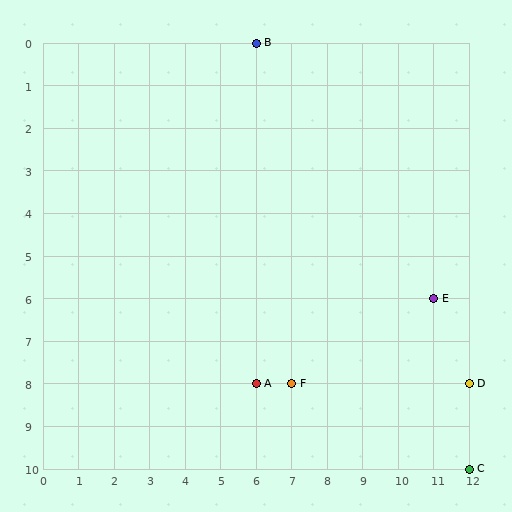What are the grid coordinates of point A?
Point A is at grid coordinates (6, 8).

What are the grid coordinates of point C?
Point C is at grid coordinates (12, 10).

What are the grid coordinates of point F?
Point F is at grid coordinates (7, 8).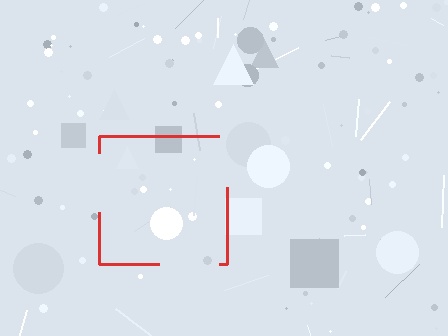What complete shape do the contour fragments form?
The contour fragments form a square.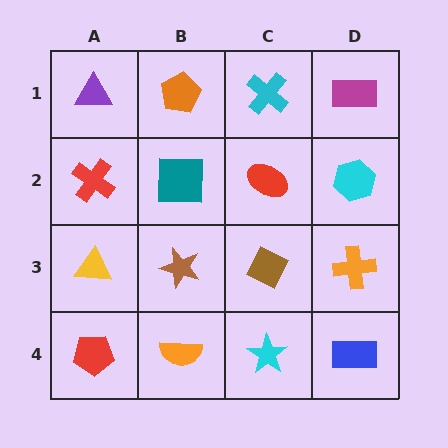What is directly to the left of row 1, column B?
A purple triangle.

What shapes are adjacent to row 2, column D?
A magenta rectangle (row 1, column D), an orange cross (row 3, column D), a red ellipse (row 2, column C).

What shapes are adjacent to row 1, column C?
A red ellipse (row 2, column C), an orange pentagon (row 1, column B), a magenta rectangle (row 1, column D).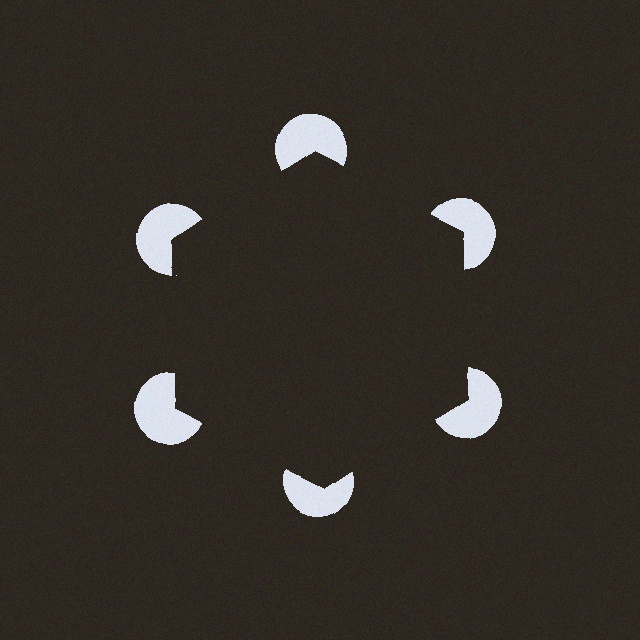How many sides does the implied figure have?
6 sides.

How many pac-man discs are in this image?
There are 6 — one at each vertex of the illusory hexagon.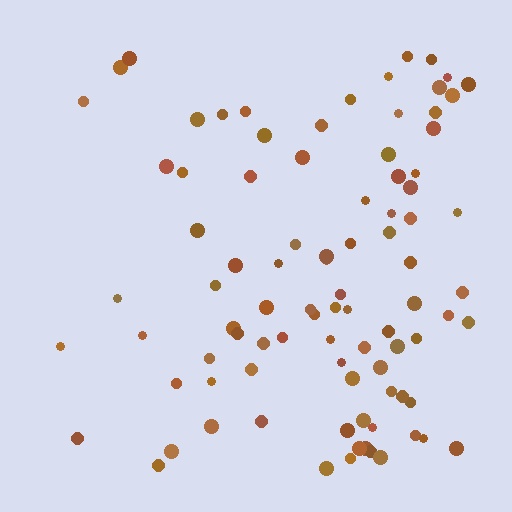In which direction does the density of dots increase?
From left to right, with the right side densest.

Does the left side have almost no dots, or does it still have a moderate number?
Still a moderate number, just noticeably fewer than the right.